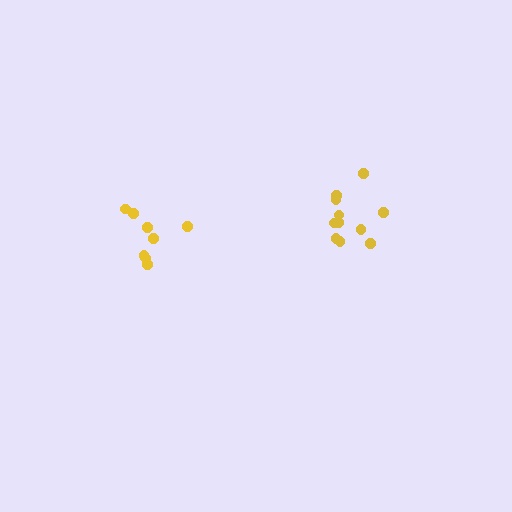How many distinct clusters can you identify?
There are 2 distinct clusters.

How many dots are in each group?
Group 1: 11 dots, Group 2: 8 dots (19 total).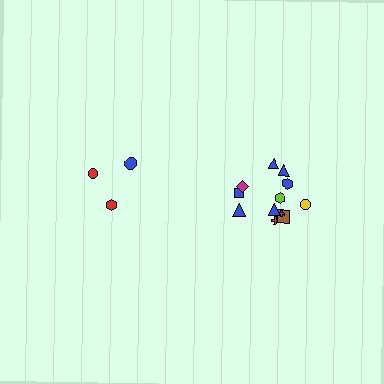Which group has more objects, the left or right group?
The right group.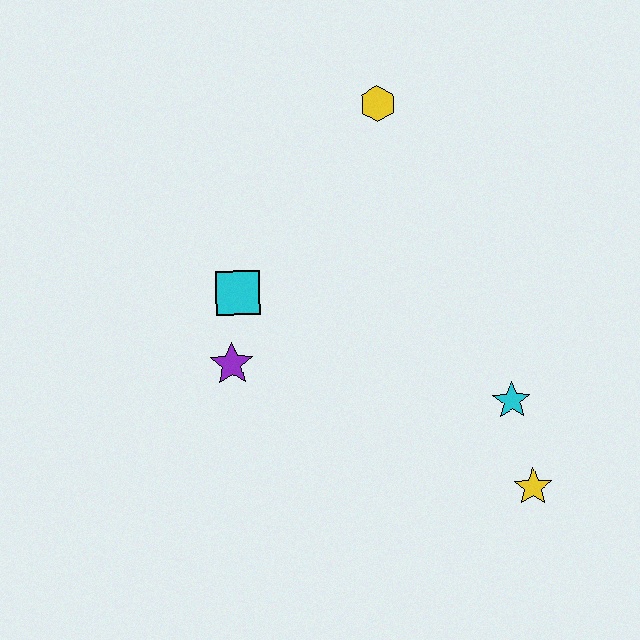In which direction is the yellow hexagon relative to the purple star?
The yellow hexagon is above the purple star.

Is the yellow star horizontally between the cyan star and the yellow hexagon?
No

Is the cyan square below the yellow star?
No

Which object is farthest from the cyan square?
The yellow star is farthest from the cyan square.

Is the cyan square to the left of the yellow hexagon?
Yes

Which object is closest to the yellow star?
The cyan star is closest to the yellow star.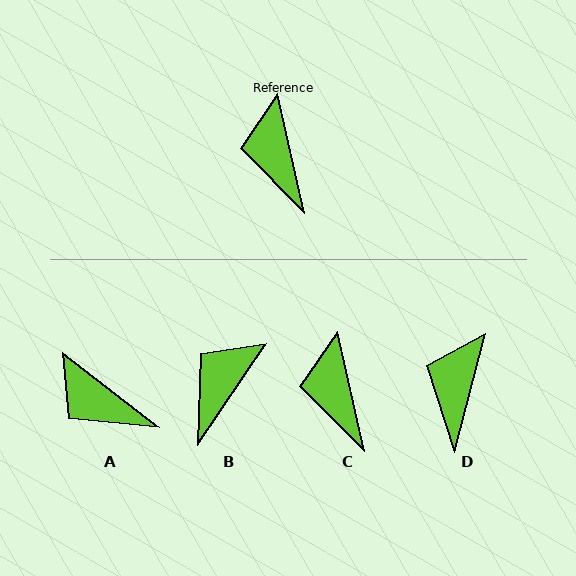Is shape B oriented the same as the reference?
No, it is off by about 47 degrees.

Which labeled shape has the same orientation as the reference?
C.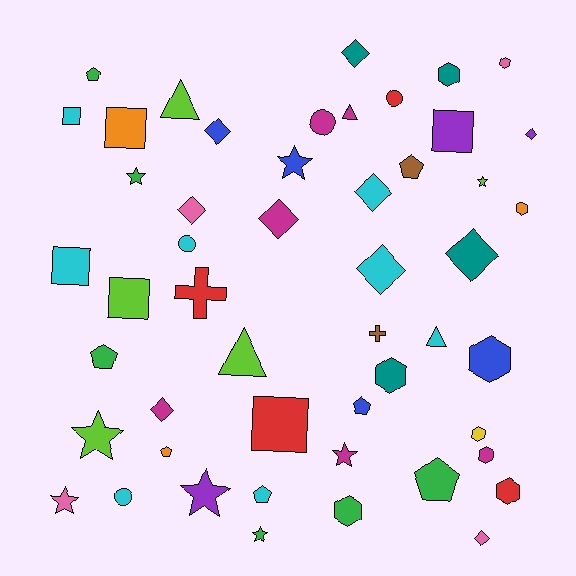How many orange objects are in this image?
There are 3 orange objects.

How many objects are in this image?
There are 50 objects.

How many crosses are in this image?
There are 2 crosses.